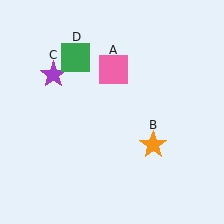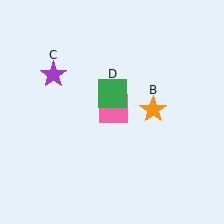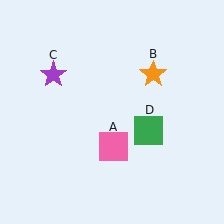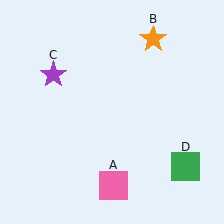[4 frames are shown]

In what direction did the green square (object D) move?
The green square (object D) moved down and to the right.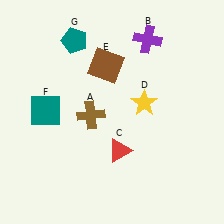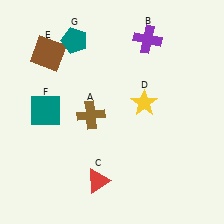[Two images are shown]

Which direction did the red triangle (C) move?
The red triangle (C) moved down.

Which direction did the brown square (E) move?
The brown square (E) moved left.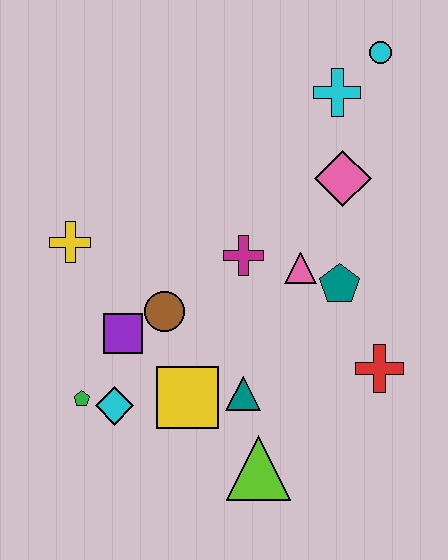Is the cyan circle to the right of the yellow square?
Yes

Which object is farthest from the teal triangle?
The cyan circle is farthest from the teal triangle.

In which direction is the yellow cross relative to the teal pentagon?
The yellow cross is to the left of the teal pentagon.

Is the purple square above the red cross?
Yes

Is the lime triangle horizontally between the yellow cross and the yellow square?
No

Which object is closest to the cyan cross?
The cyan circle is closest to the cyan cross.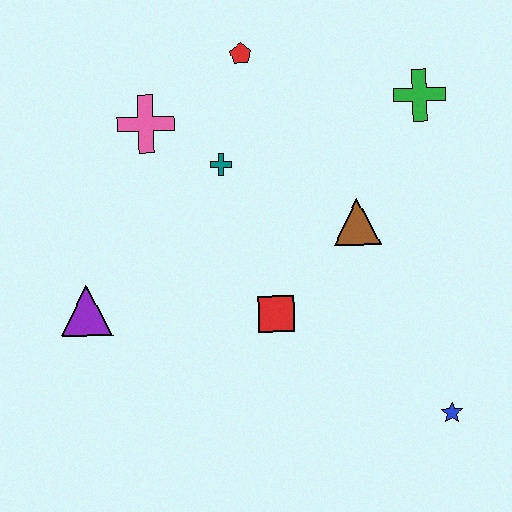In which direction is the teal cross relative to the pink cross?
The teal cross is to the right of the pink cross.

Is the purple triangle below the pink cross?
Yes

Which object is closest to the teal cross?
The pink cross is closest to the teal cross.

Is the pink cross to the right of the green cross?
No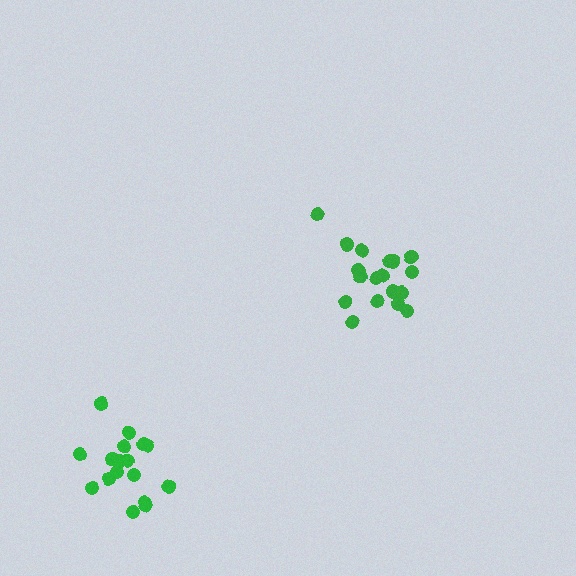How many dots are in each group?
Group 1: 18 dots, Group 2: 17 dots (35 total).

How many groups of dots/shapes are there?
There are 2 groups.